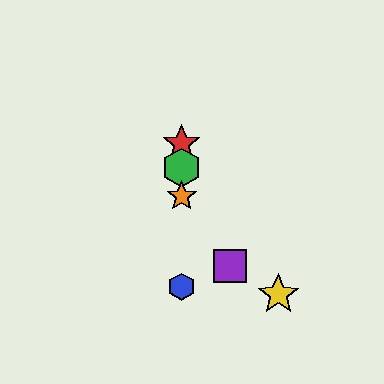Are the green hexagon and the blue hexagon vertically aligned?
Yes, both are at x≈182.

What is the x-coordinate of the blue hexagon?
The blue hexagon is at x≈182.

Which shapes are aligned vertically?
The red star, the blue hexagon, the green hexagon, the orange star are aligned vertically.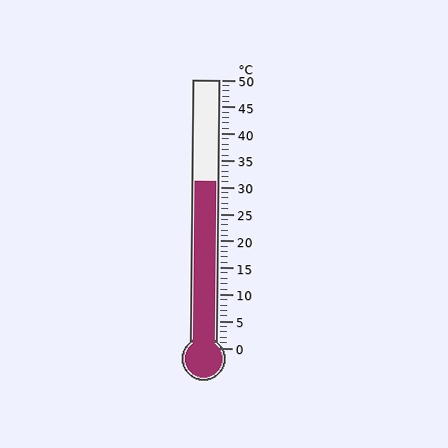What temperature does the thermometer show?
The thermometer shows approximately 31°C.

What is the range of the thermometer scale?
The thermometer scale ranges from 0°C to 50°C.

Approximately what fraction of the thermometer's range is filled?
The thermometer is filled to approximately 60% of its range.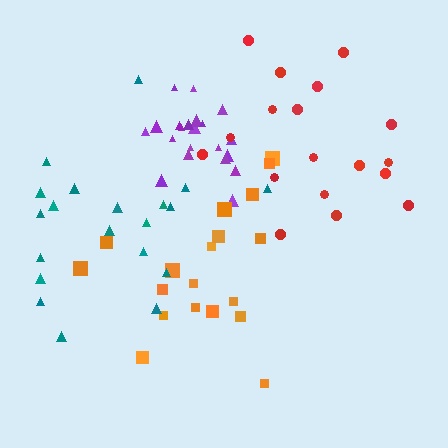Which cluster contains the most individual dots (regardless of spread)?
Purple (21).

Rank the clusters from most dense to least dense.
purple, teal, orange, red.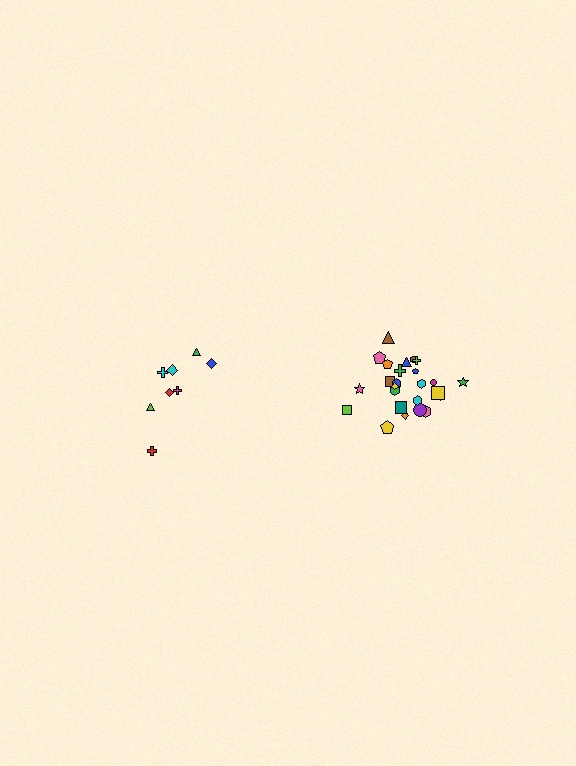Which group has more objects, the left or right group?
The right group.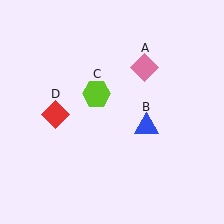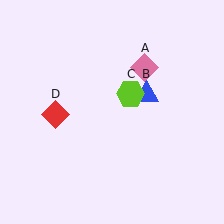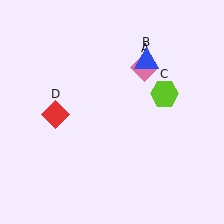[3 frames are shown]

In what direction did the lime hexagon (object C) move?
The lime hexagon (object C) moved right.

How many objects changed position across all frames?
2 objects changed position: blue triangle (object B), lime hexagon (object C).